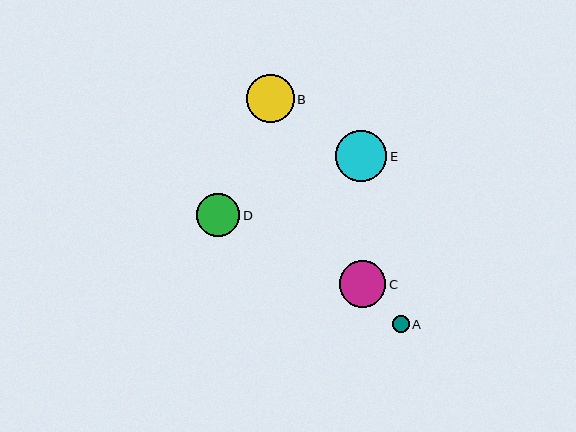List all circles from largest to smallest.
From largest to smallest: E, B, C, D, A.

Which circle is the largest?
Circle E is the largest with a size of approximately 51 pixels.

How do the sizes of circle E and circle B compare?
Circle E and circle B are approximately the same size.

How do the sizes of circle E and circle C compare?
Circle E and circle C are approximately the same size.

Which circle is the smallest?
Circle A is the smallest with a size of approximately 17 pixels.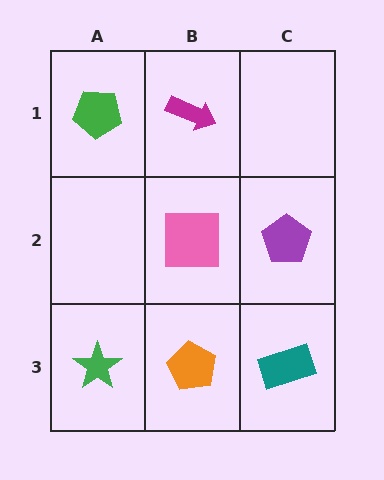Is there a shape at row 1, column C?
No, that cell is empty.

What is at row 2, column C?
A purple pentagon.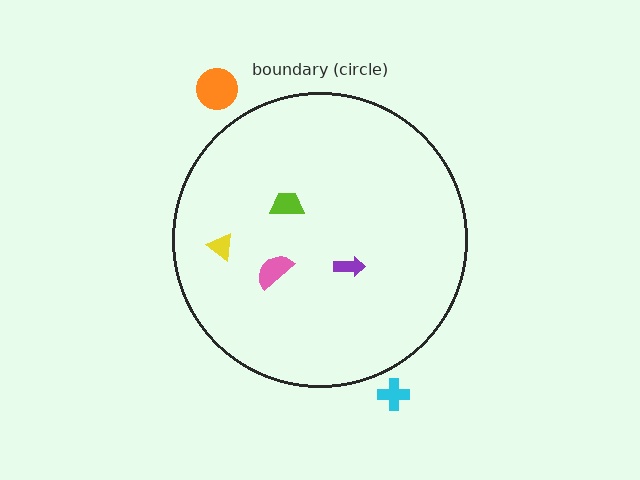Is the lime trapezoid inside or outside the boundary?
Inside.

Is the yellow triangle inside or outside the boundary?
Inside.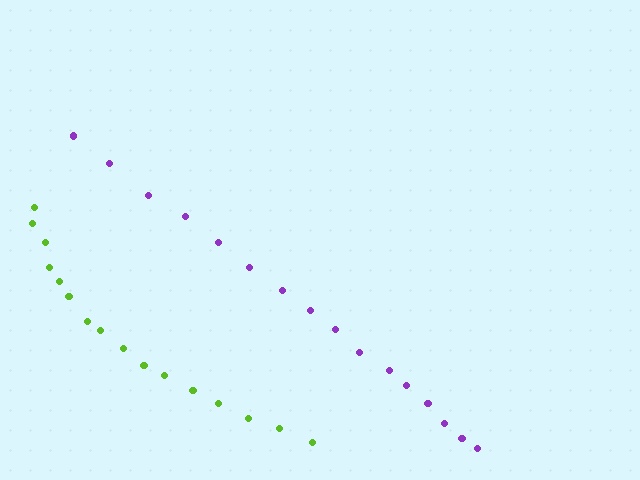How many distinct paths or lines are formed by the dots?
There are 2 distinct paths.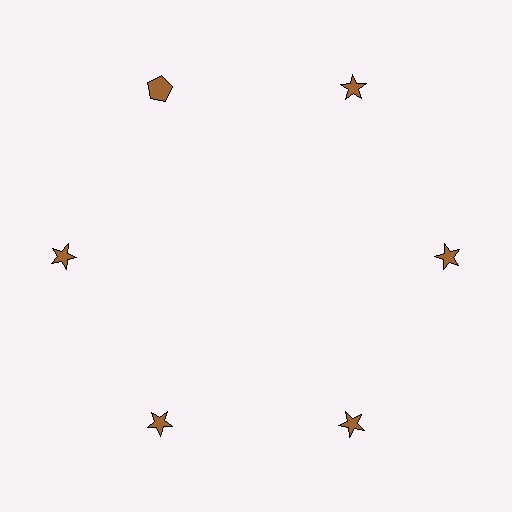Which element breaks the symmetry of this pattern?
The brown pentagon at roughly the 11 o'clock position breaks the symmetry. All other shapes are brown stars.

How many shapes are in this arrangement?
There are 6 shapes arranged in a ring pattern.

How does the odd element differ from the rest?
It has a different shape: pentagon instead of star.